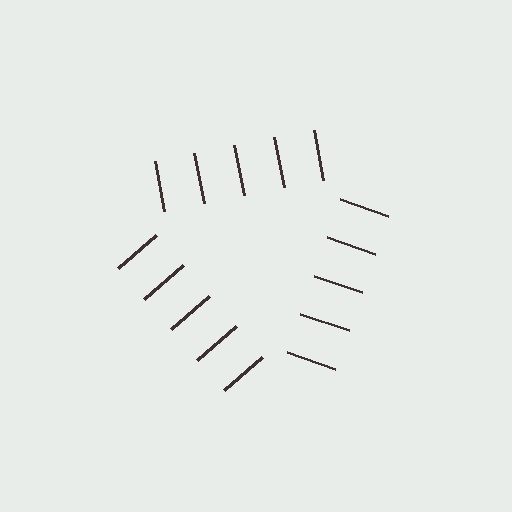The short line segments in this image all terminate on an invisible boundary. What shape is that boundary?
An illusory triangle — the line segments terminate on its edges but no continuous stroke is drawn.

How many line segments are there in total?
15 — 5 along each of the 3 edges.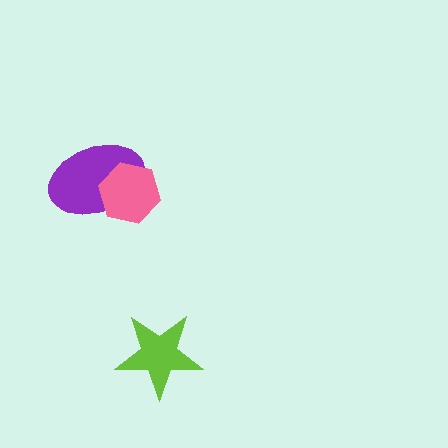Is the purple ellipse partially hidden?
Yes, it is partially covered by another shape.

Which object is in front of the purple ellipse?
The pink hexagon is in front of the purple ellipse.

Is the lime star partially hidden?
No, no other shape covers it.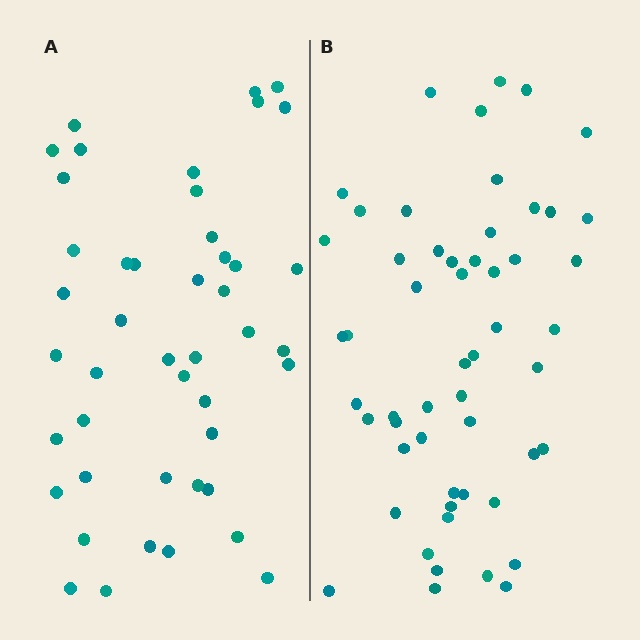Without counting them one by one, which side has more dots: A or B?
Region B (the right region) has more dots.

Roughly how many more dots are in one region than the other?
Region B has roughly 8 or so more dots than region A.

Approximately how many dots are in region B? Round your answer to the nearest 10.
About 50 dots. (The exact count is 54, which rounds to 50.)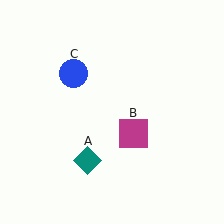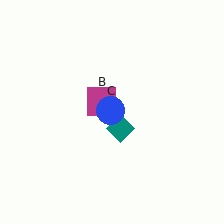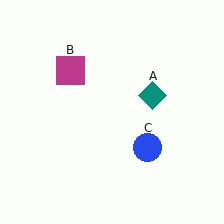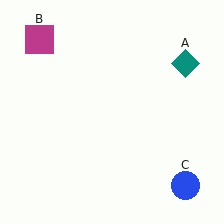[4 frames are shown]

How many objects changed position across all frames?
3 objects changed position: teal diamond (object A), magenta square (object B), blue circle (object C).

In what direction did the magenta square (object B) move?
The magenta square (object B) moved up and to the left.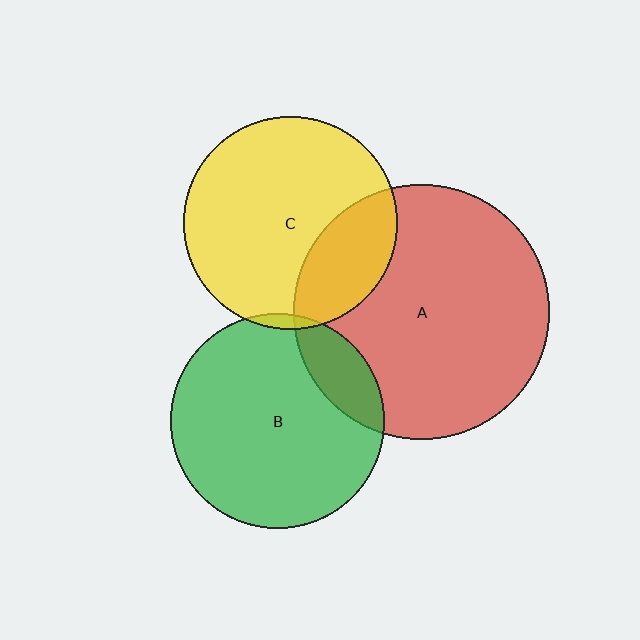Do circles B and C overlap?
Yes.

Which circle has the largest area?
Circle A (red).